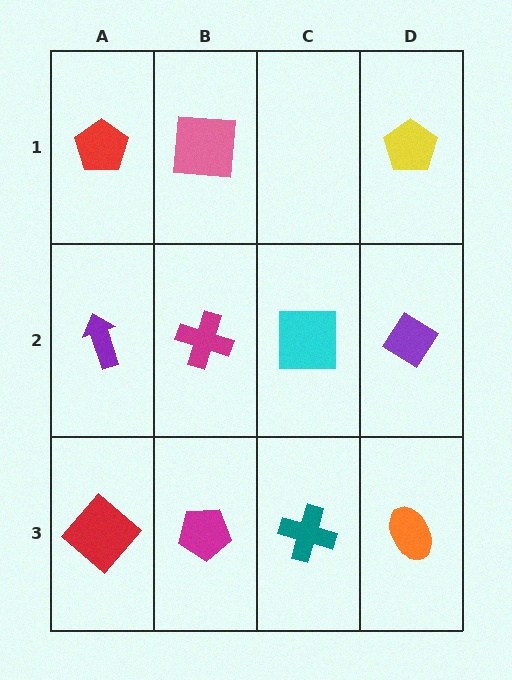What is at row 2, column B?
A magenta cross.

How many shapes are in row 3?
4 shapes.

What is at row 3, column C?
A teal cross.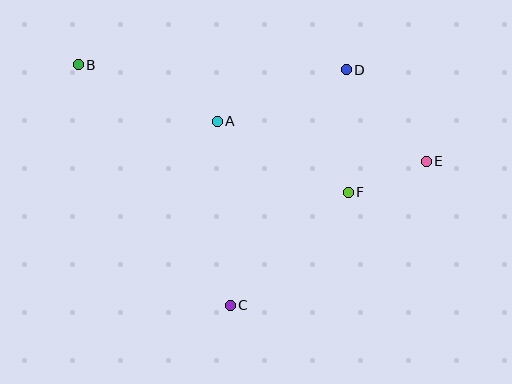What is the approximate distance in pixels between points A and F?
The distance between A and F is approximately 149 pixels.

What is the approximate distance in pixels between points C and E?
The distance between C and E is approximately 243 pixels.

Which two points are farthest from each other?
Points B and E are farthest from each other.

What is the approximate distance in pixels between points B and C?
The distance between B and C is approximately 285 pixels.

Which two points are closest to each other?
Points E and F are closest to each other.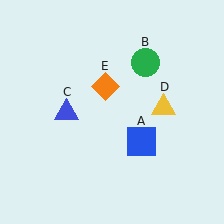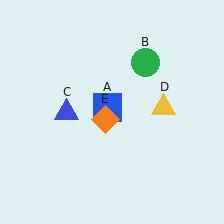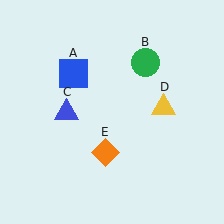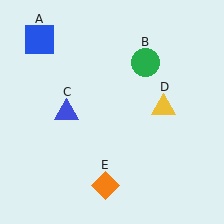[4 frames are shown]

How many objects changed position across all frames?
2 objects changed position: blue square (object A), orange diamond (object E).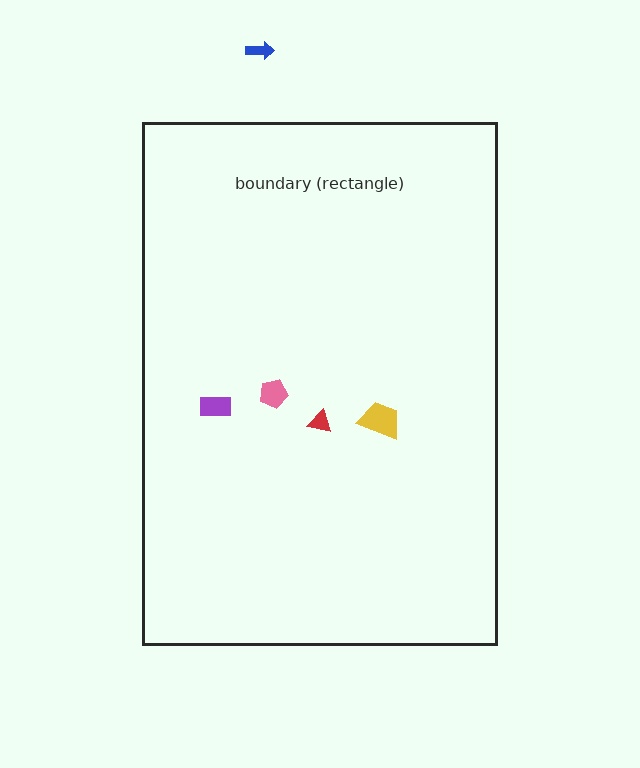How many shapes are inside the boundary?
4 inside, 1 outside.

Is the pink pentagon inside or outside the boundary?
Inside.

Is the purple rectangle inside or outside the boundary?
Inside.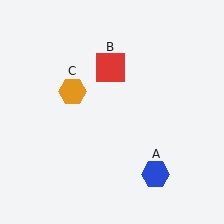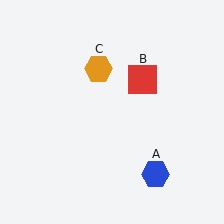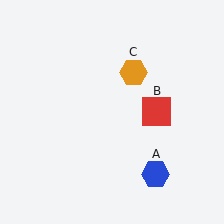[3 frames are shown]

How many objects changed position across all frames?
2 objects changed position: red square (object B), orange hexagon (object C).